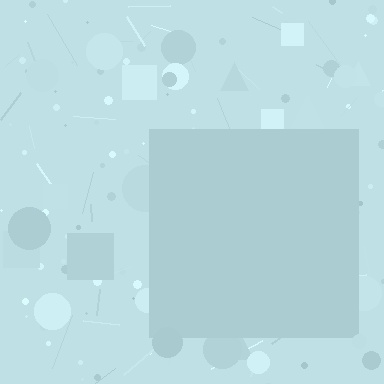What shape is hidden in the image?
A square is hidden in the image.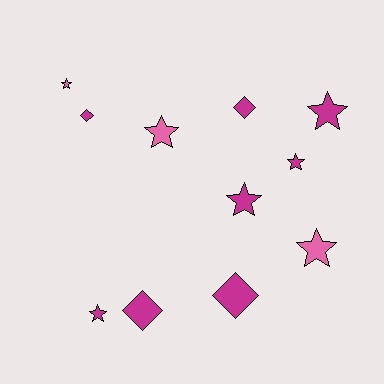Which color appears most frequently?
Magenta, with 8 objects.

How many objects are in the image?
There are 11 objects.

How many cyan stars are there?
There are no cyan stars.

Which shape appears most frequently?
Star, with 7 objects.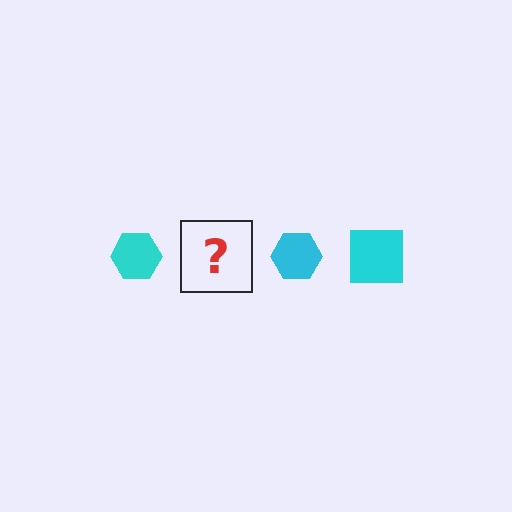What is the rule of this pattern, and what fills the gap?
The rule is that the pattern cycles through hexagon, square shapes in cyan. The gap should be filled with a cyan square.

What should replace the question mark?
The question mark should be replaced with a cyan square.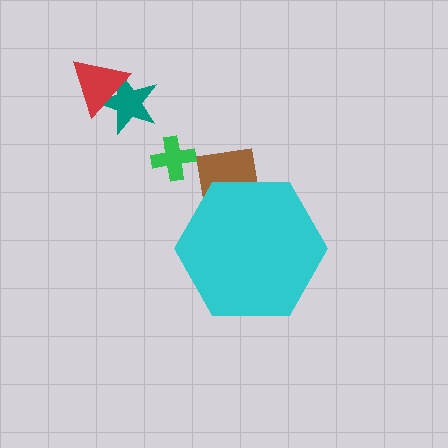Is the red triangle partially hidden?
No, the red triangle is fully visible.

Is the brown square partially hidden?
Yes, the brown square is partially hidden behind the cyan hexagon.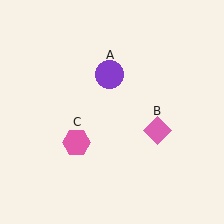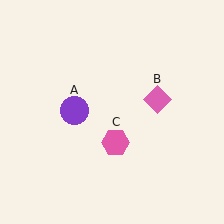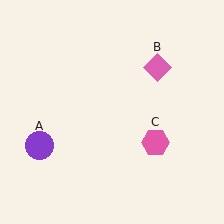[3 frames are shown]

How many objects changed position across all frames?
3 objects changed position: purple circle (object A), pink diamond (object B), pink hexagon (object C).